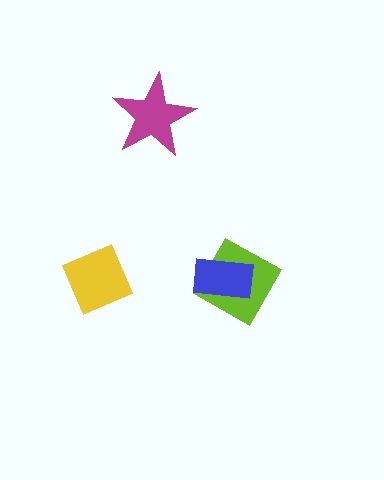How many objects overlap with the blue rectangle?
1 object overlaps with the blue rectangle.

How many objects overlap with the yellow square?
0 objects overlap with the yellow square.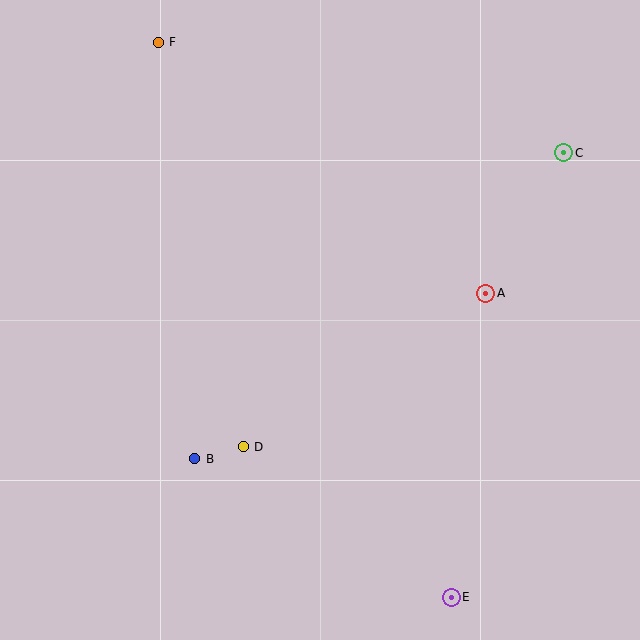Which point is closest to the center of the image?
Point D at (243, 447) is closest to the center.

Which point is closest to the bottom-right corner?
Point E is closest to the bottom-right corner.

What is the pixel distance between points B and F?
The distance between B and F is 418 pixels.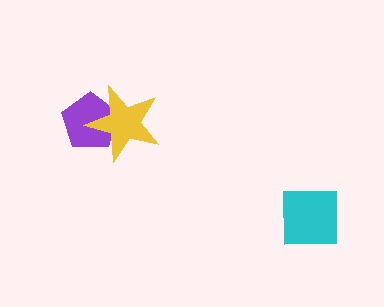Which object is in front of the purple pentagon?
The yellow star is in front of the purple pentagon.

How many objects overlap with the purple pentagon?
1 object overlaps with the purple pentagon.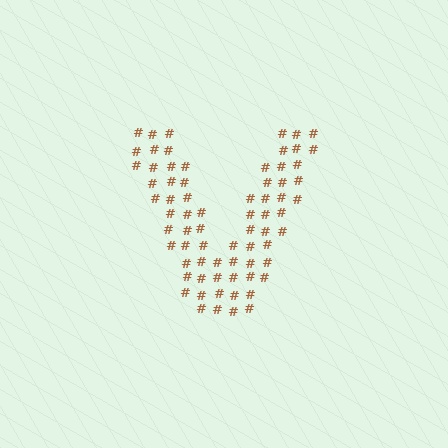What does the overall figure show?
The overall figure shows the letter V.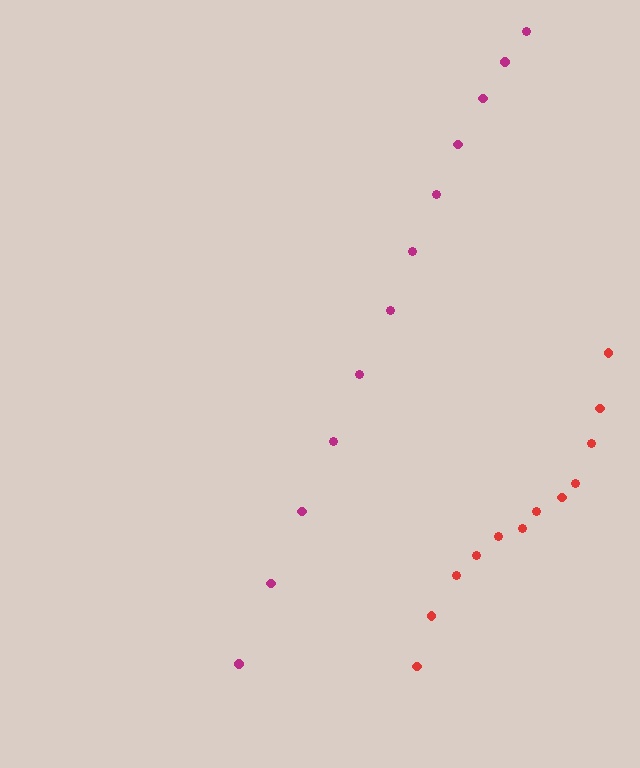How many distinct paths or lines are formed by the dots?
There are 2 distinct paths.